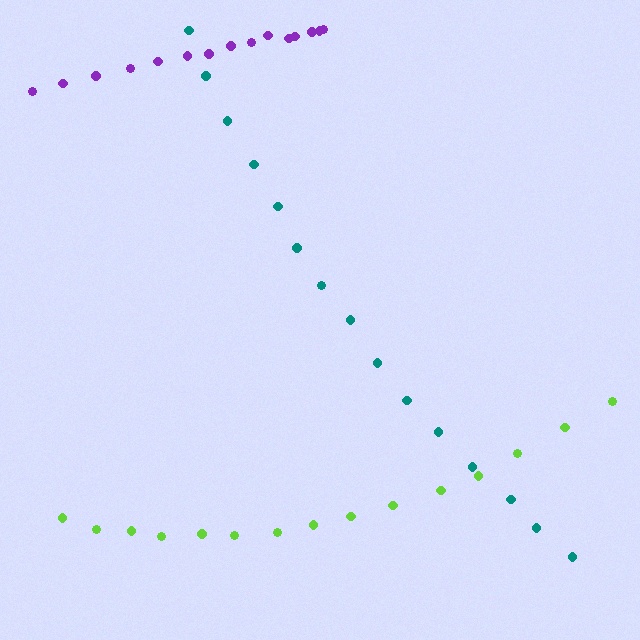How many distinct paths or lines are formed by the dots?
There are 3 distinct paths.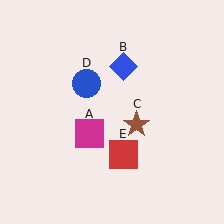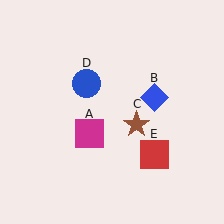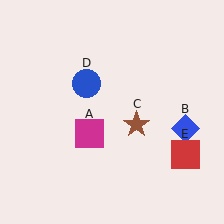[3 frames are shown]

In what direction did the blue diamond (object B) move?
The blue diamond (object B) moved down and to the right.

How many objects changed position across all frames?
2 objects changed position: blue diamond (object B), red square (object E).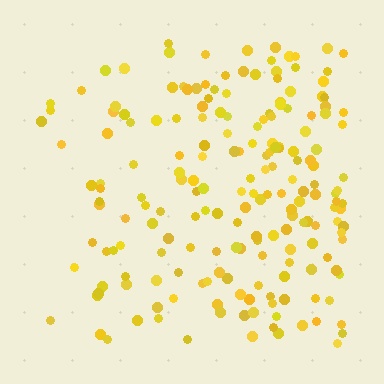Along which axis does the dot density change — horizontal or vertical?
Horizontal.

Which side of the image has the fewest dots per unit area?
The left.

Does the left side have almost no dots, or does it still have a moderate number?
Still a moderate number, just noticeably fewer than the right.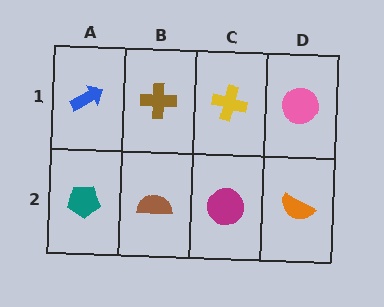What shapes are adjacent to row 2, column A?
A blue arrow (row 1, column A), a brown semicircle (row 2, column B).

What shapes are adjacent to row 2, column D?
A pink circle (row 1, column D), a magenta circle (row 2, column C).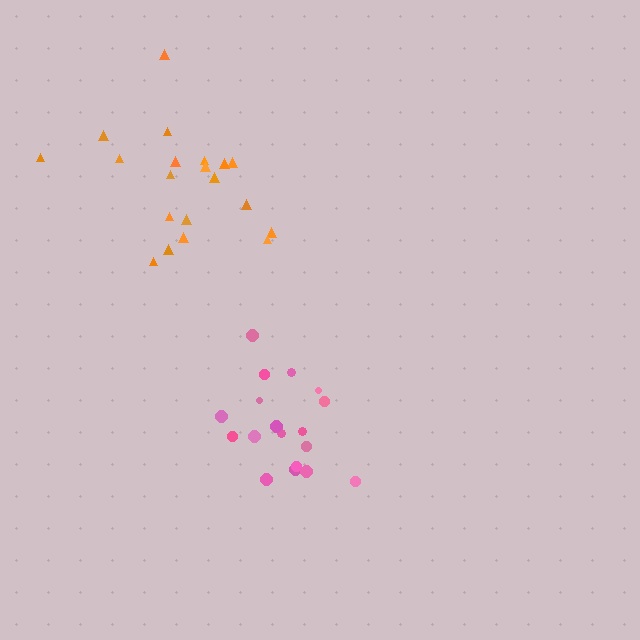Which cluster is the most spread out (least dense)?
Orange.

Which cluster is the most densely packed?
Pink.